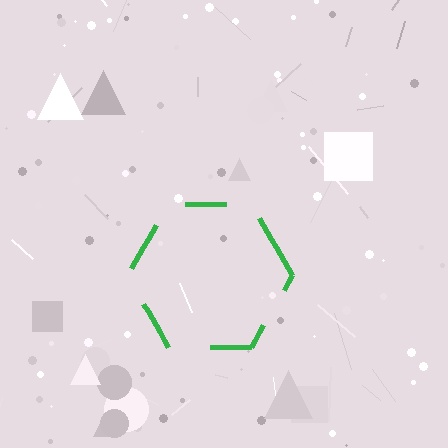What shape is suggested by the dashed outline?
The dashed outline suggests a hexagon.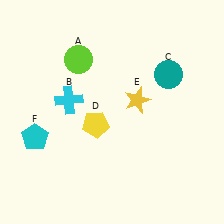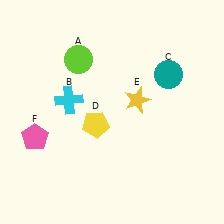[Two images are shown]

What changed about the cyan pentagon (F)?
In Image 1, F is cyan. In Image 2, it changed to pink.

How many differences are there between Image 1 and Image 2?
There is 1 difference between the two images.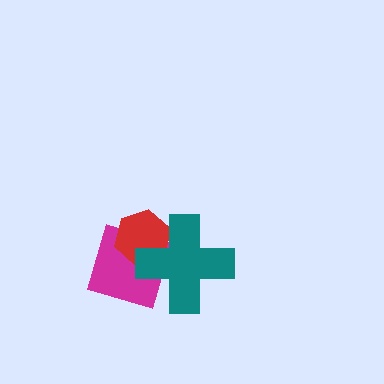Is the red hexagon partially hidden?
Yes, it is partially covered by another shape.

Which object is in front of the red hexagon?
The teal cross is in front of the red hexagon.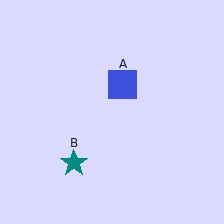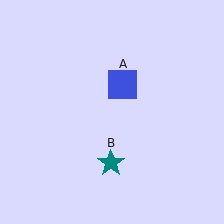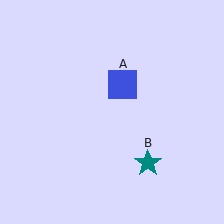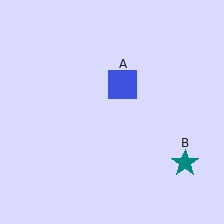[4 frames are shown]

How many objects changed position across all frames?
1 object changed position: teal star (object B).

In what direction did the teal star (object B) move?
The teal star (object B) moved right.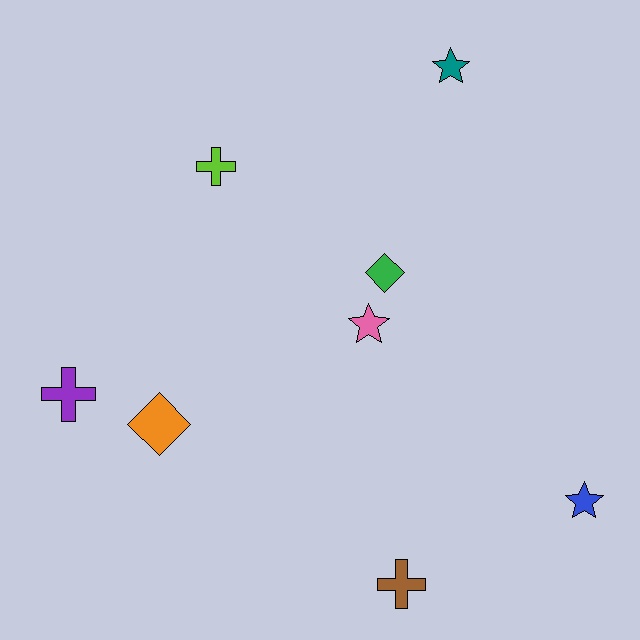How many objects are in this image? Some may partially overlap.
There are 8 objects.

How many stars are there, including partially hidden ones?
There are 3 stars.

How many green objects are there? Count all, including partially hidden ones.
There is 1 green object.